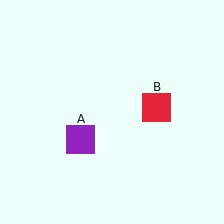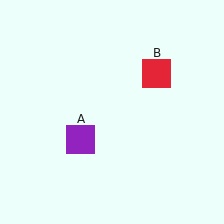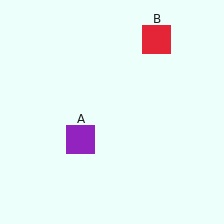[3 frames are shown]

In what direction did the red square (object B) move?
The red square (object B) moved up.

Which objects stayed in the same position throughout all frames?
Purple square (object A) remained stationary.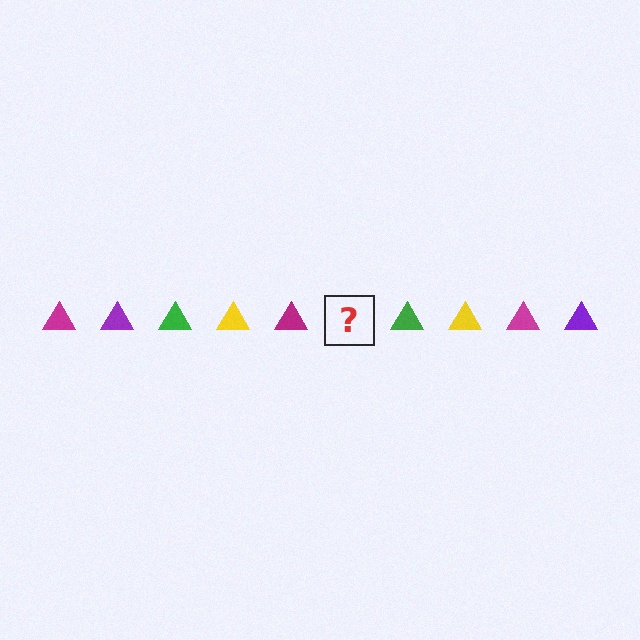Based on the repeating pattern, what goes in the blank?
The blank should be a purple triangle.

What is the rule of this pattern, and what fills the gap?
The rule is that the pattern cycles through magenta, purple, green, yellow triangles. The gap should be filled with a purple triangle.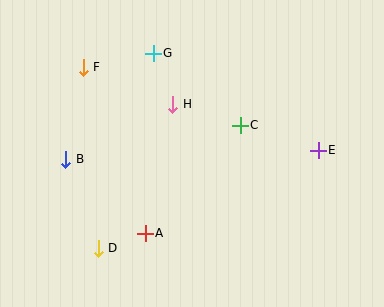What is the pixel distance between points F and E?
The distance between F and E is 249 pixels.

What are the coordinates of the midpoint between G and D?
The midpoint between G and D is at (126, 151).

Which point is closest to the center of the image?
Point H at (173, 104) is closest to the center.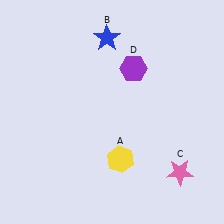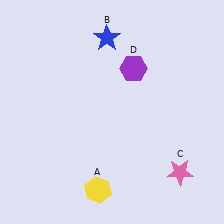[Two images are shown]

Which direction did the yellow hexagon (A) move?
The yellow hexagon (A) moved down.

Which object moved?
The yellow hexagon (A) moved down.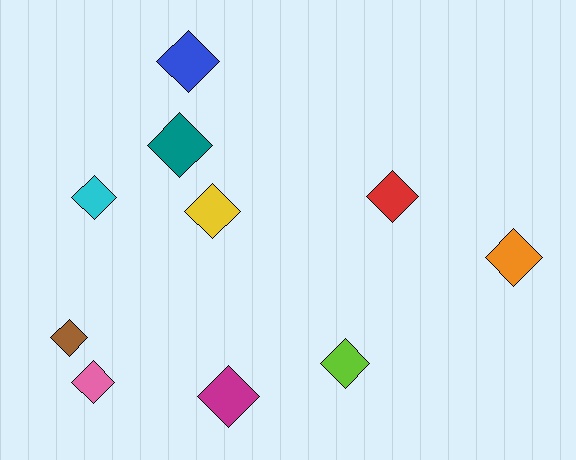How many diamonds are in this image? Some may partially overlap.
There are 10 diamonds.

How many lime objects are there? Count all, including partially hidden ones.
There is 1 lime object.